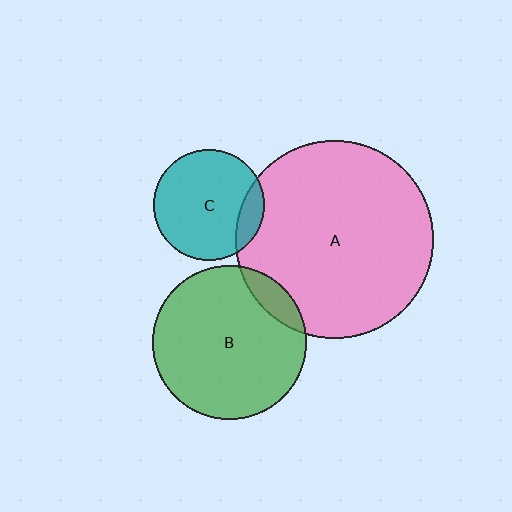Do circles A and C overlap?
Yes.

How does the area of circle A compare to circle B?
Approximately 1.7 times.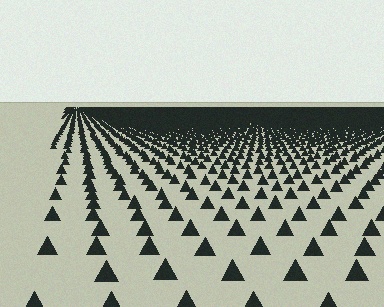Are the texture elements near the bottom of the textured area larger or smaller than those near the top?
Larger. Near the bottom, elements are closer to the viewer and appear at a bigger on-screen size.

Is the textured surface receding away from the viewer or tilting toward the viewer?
The surface is receding away from the viewer. Texture elements get smaller and denser toward the top.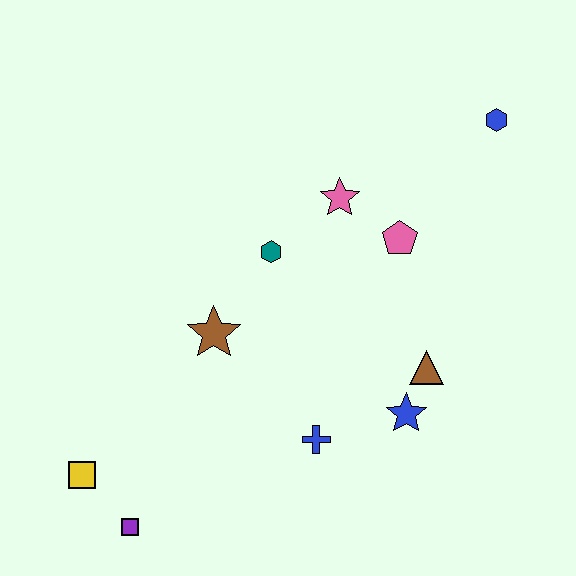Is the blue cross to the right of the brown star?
Yes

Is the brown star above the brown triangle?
Yes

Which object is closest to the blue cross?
The blue star is closest to the blue cross.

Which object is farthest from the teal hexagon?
The purple square is farthest from the teal hexagon.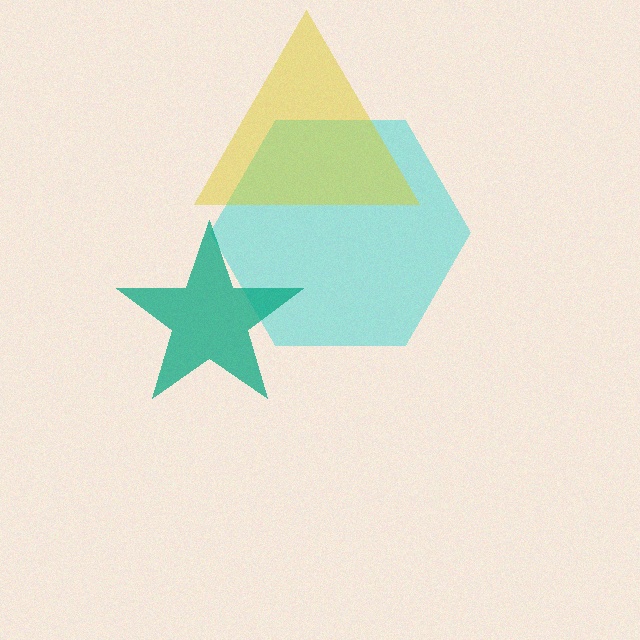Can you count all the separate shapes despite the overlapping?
Yes, there are 3 separate shapes.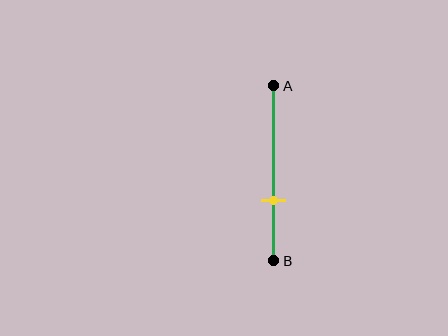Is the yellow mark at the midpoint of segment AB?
No, the mark is at about 65% from A, not at the 50% midpoint.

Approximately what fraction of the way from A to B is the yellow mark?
The yellow mark is approximately 65% of the way from A to B.